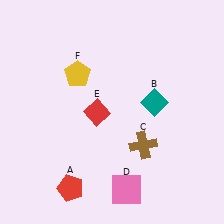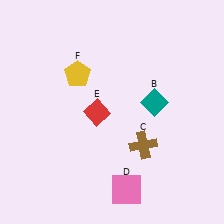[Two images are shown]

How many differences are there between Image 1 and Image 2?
There is 1 difference between the two images.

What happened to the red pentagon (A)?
The red pentagon (A) was removed in Image 2. It was in the bottom-left area of Image 1.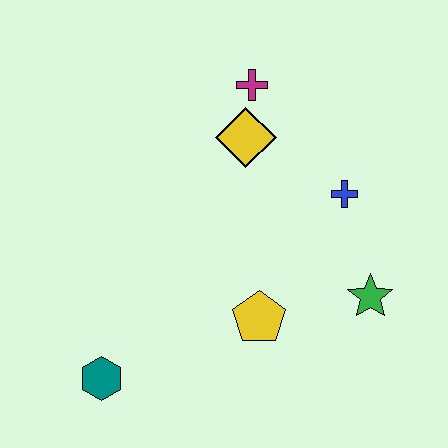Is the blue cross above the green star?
Yes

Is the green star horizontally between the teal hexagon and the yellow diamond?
No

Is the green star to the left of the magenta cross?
No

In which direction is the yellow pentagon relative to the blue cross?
The yellow pentagon is below the blue cross.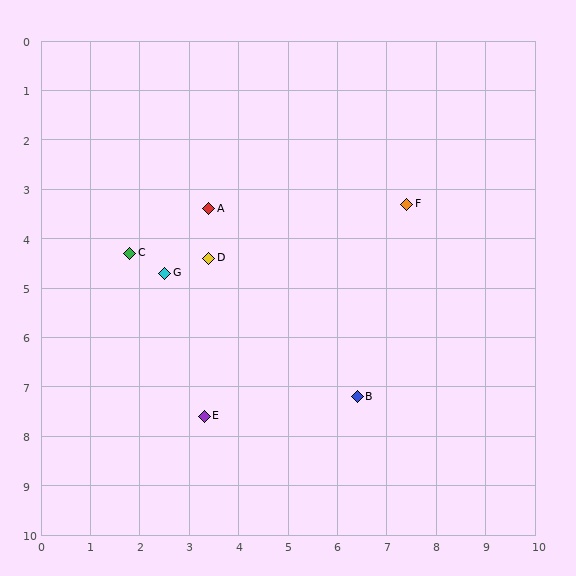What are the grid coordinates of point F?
Point F is at approximately (7.4, 3.3).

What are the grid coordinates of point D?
Point D is at approximately (3.4, 4.4).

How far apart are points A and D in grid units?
Points A and D are about 1.0 grid units apart.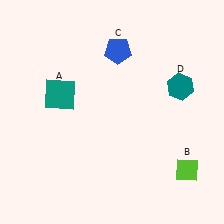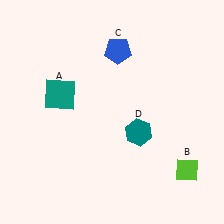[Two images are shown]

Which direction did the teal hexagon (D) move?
The teal hexagon (D) moved down.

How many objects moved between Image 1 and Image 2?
1 object moved between the two images.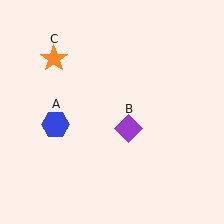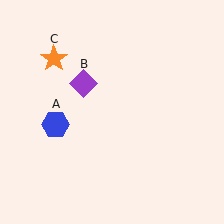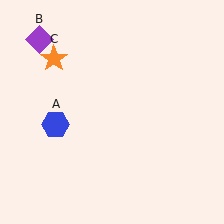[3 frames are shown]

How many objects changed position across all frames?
1 object changed position: purple diamond (object B).